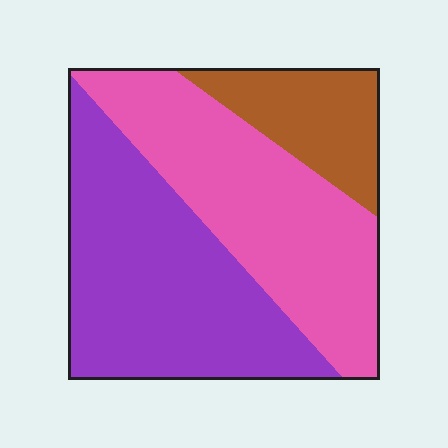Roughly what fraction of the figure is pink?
Pink covers about 40% of the figure.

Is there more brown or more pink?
Pink.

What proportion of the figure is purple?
Purple covers around 45% of the figure.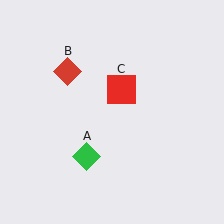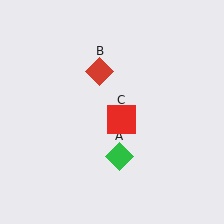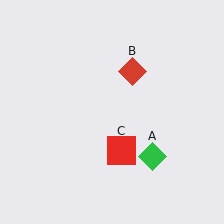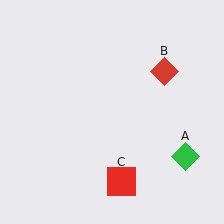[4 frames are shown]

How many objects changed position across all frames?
3 objects changed position: green diamond (object A), red diamond (object B), red square (object C).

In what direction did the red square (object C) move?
The red square (object C) moved down.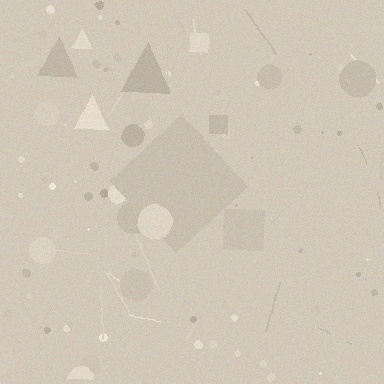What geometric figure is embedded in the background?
A diamond is embedded in the background.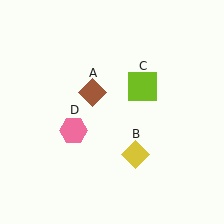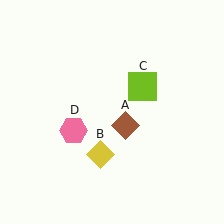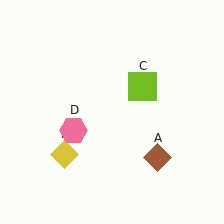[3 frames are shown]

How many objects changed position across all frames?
2 objects changed position: brown diamond (object A), yellow diamond (object B).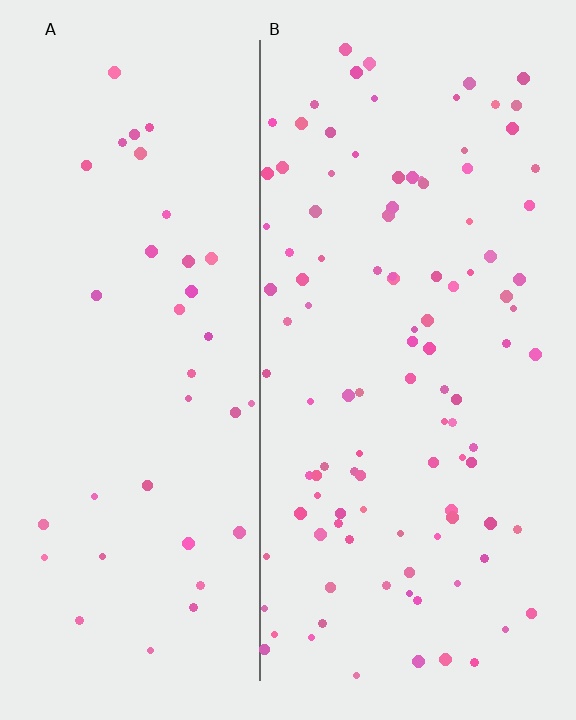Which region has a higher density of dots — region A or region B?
B (the right).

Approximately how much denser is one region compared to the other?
Approximately 2.9× — region B over region A.